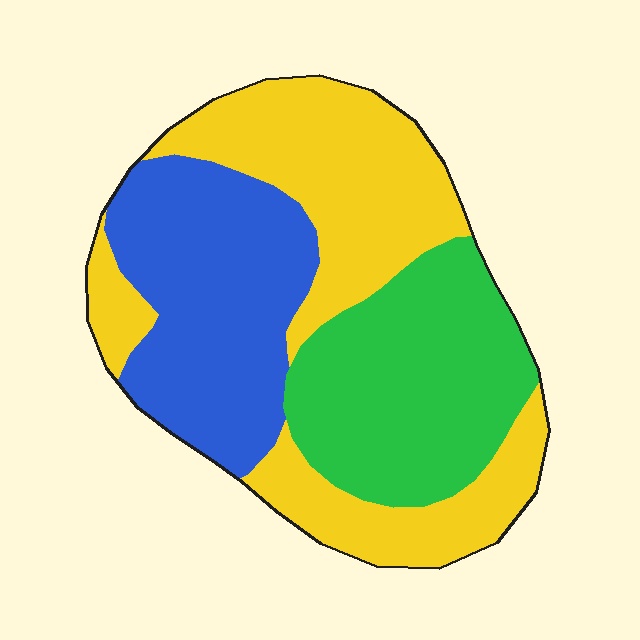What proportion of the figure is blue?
Blue covers 30% of the figure.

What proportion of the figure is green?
Green covers 29% of the figure.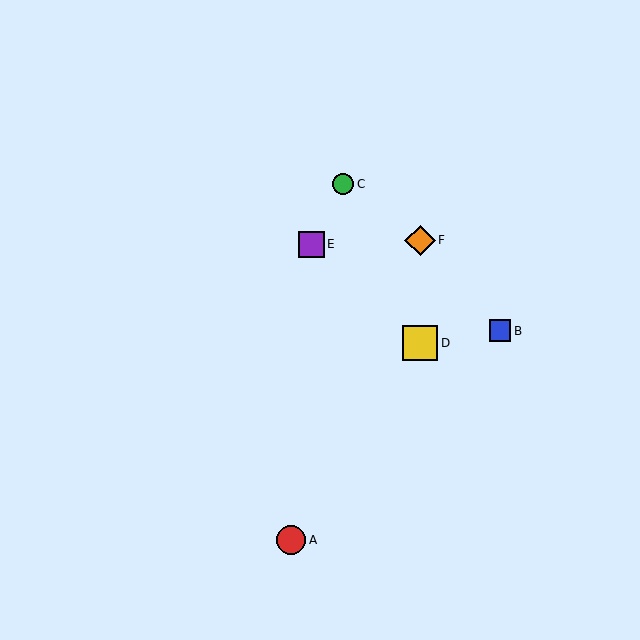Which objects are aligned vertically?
Objects D, F are aligned vertically.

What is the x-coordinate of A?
Object A is at x≈291.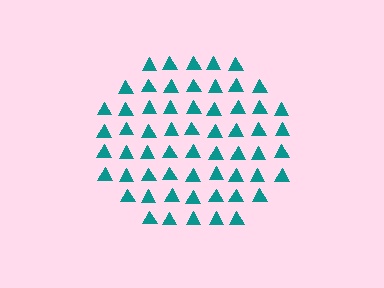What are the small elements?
The small elements are triangles.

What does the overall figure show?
The overall figure shows a circle.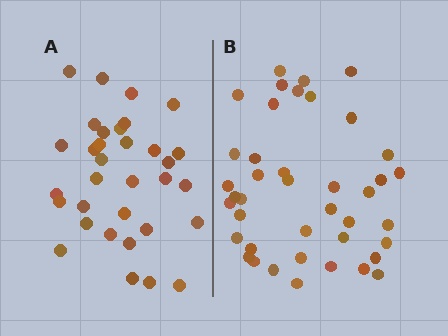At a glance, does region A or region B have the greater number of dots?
Region B (the right region) has more dots.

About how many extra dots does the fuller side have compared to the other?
Region B has roughly 8 or so more dots than region A.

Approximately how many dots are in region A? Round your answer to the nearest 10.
About 30 dots. (The exact count is 33, which rounds to 30.)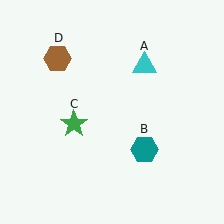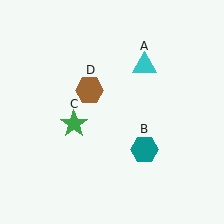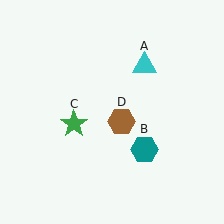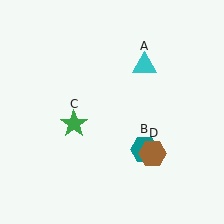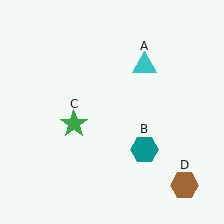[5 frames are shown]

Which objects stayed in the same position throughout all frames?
Cyan triangle (object A) and teal hexagon (object B) and green star (object C) remained stationary.